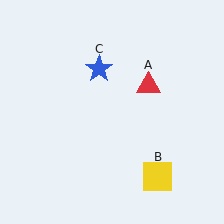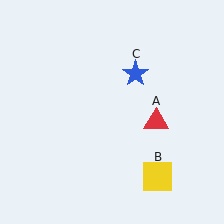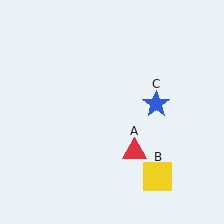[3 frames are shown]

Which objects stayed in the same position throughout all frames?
Yellow square (object B) remained stationary.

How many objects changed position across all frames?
2 objects changed position: red triangle (object A), blue star (object C).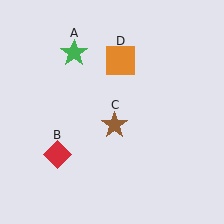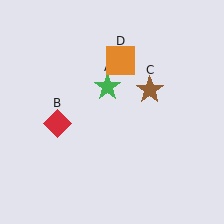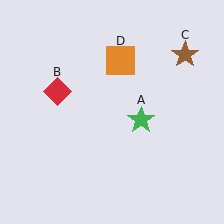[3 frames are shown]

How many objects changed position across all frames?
3 objects changed position: green star (object A), red diamond (object B), brown star (object C).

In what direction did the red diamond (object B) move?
The red diamond (object B) moved up.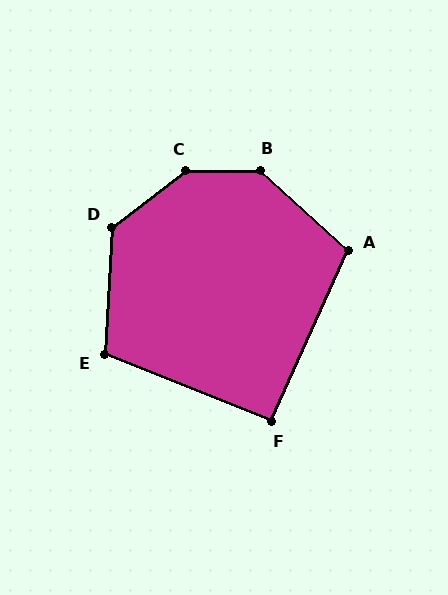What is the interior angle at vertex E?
Approximately 108 degrees (obtuse).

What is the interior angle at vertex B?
Approximately 137 degrees (obtuse).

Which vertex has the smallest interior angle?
F, at approximately 92 degrees.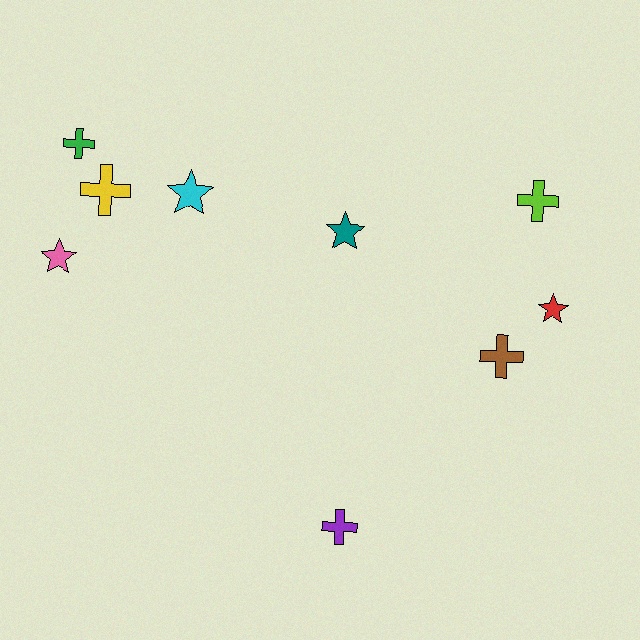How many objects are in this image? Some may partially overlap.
There are 9 objects.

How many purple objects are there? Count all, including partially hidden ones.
There is 1 purple object.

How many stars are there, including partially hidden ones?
There are 4 stars.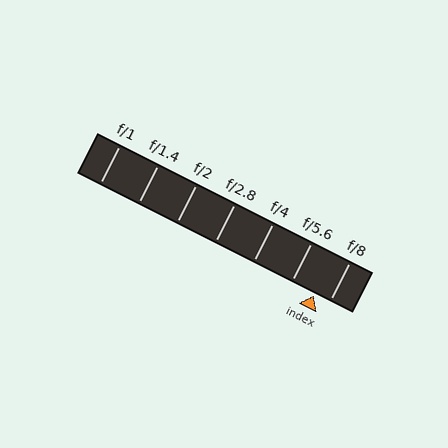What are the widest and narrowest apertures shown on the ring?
The widest aperture shown is f/1 and the narrowest is f/8.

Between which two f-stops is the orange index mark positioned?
The index mark is between f/5.6 and f/8.